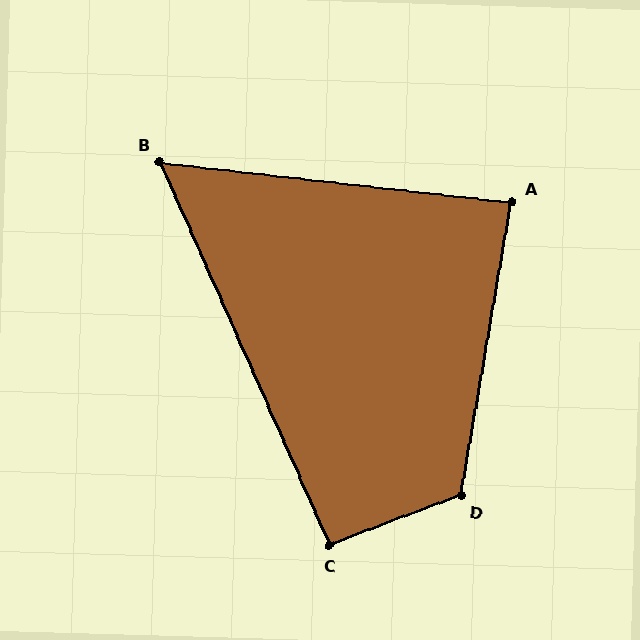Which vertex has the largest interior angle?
D, at approximately 120 degrees.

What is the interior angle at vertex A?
Approximately 87 degrees (approximately right).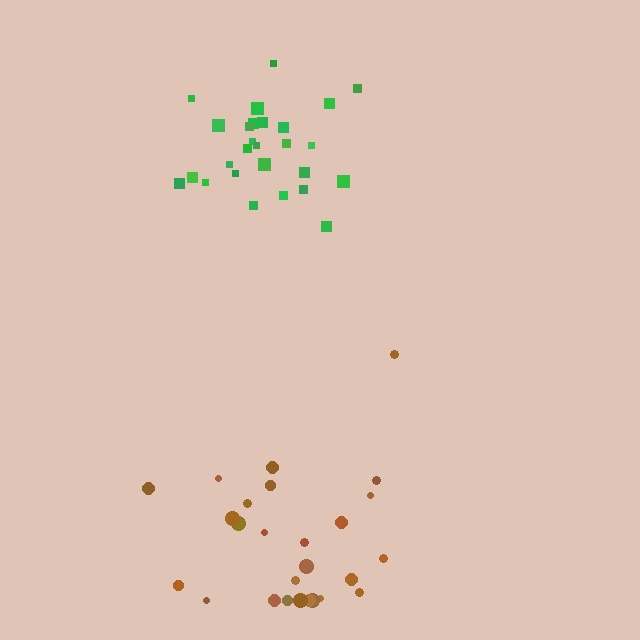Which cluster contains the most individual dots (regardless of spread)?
Brown (28).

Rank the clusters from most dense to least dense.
green, brown.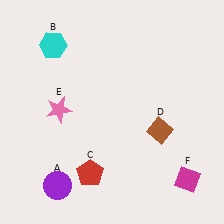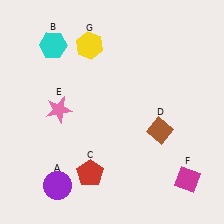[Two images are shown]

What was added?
A yellow hexagon (G) was added in Image 2.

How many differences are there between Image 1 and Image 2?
There is 1 difference between the two images.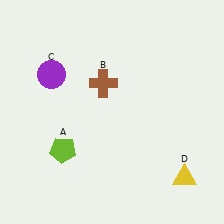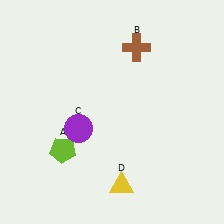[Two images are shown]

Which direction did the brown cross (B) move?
The brown cross (B) moved up.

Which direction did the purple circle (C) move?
The purple circle (C) moved down.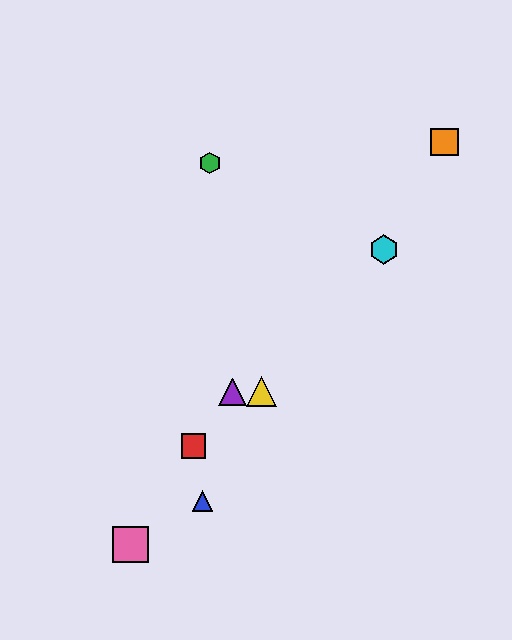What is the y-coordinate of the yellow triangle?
The yellow triangle is at y≈392.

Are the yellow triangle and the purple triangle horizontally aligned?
Yes, both are at y≈392.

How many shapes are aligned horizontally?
2 shapes (the yellow triangle, the purple triangle) are aligned horizontally.